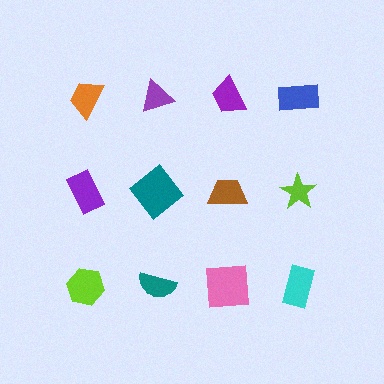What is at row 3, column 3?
A pink square.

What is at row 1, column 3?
A purple trapezoid.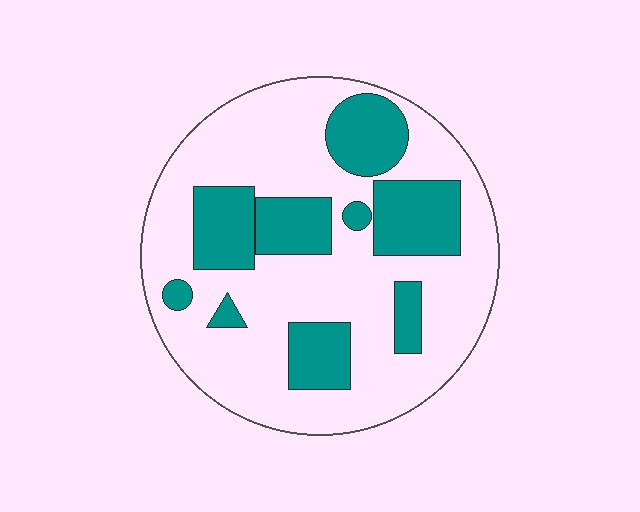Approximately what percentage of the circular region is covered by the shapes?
Approximately 30%.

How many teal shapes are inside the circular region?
9.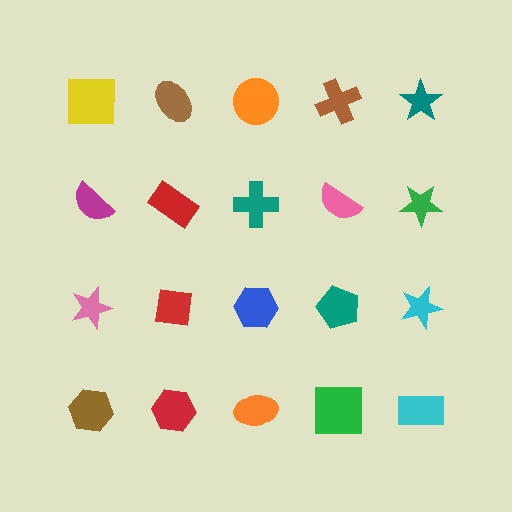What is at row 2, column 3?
A teal cross.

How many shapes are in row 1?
5 shapes.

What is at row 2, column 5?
A green star.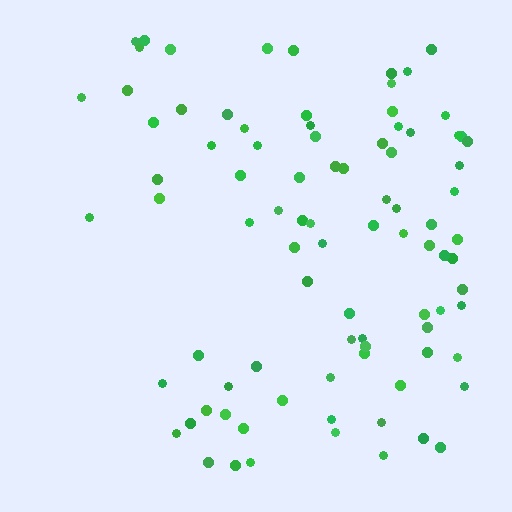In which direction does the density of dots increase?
From left to right, with the right side densest.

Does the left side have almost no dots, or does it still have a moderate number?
Still a moderate number, just noticeably fewer than the right.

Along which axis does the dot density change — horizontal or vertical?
Horizontal.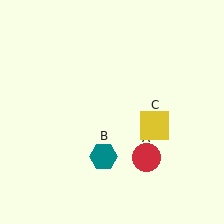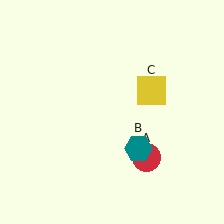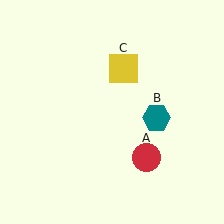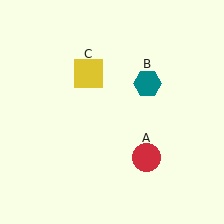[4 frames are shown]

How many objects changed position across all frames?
2 objects changed position: teal hexagon (object B), yellow square (object C).